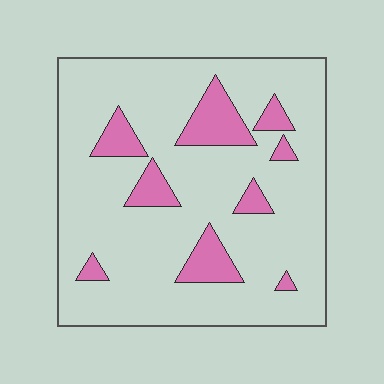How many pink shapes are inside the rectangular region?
9.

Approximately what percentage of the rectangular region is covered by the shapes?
Approximately 15%.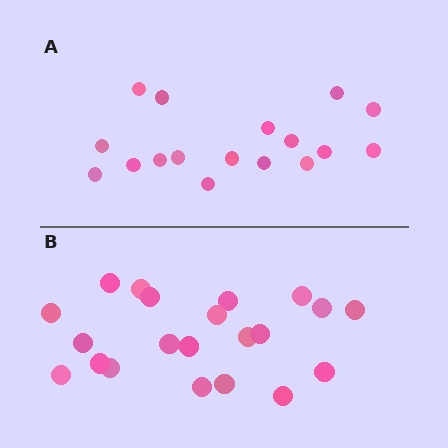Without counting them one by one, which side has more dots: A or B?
Region B (the bottom region) has more dots.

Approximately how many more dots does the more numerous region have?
Region B has about 4 more dots than region A.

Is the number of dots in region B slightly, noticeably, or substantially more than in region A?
Region B has only slightly more — the two regions are fairly close. The ratio is roughly 1.2 to 1.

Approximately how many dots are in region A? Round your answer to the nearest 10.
About 20 dots. (The exact count is 17, which rounds to 20.)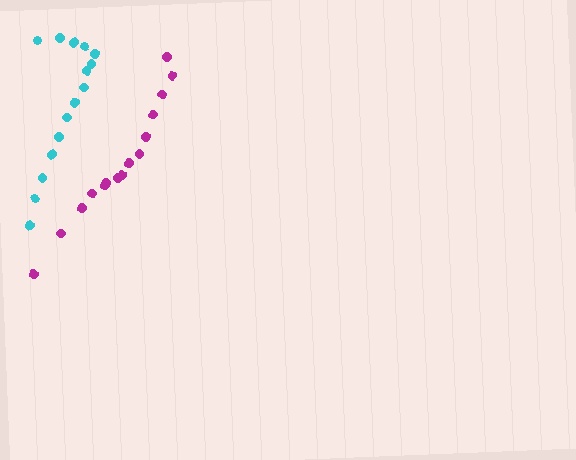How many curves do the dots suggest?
There are 2 distinct paths.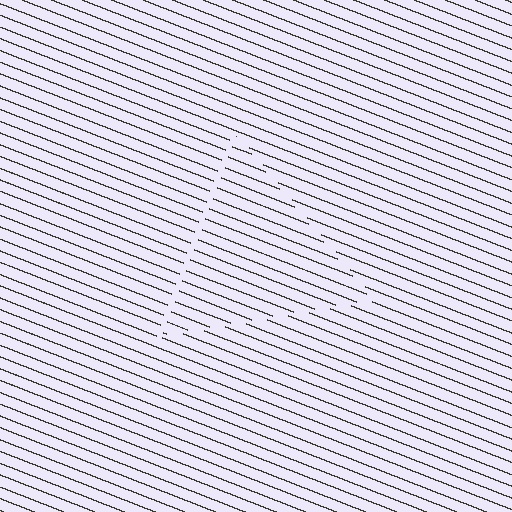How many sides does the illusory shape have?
3 sides — the line-ends trace a triangle.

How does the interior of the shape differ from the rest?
The interior of the shape contains the same grating, shifted by half a period — the contour is defined by the phase discontinuity where line-ends from the inner and outer gratings abut.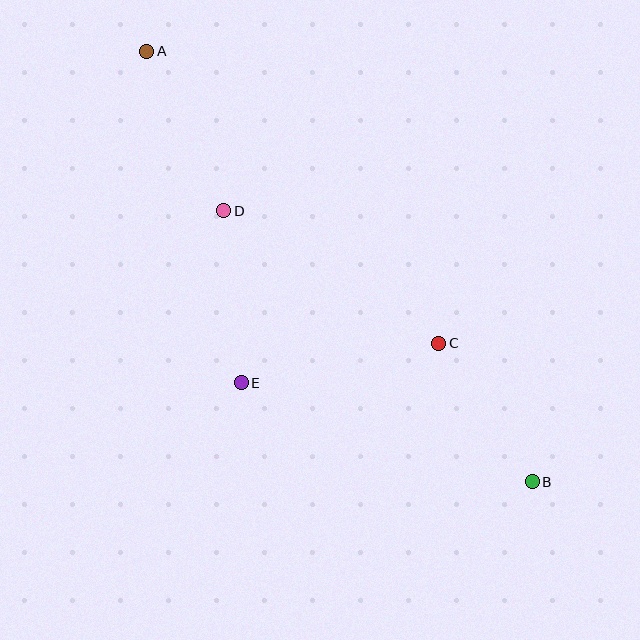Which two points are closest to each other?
Points B and C are closest to each other.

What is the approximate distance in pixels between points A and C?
The distance between A and C is approximately 413 pixels.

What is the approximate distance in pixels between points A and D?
The distance between A and D is approximately 177 pixels.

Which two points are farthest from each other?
Points A and B are farthest from each other.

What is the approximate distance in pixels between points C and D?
The distance between C and D is approximately 253 pixels.